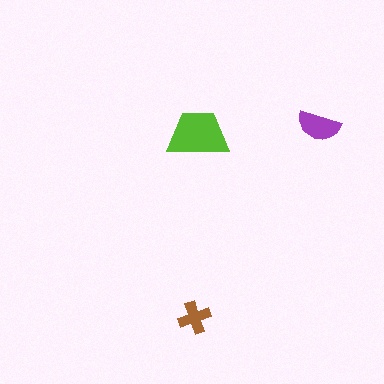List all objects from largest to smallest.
The lime trapezoid, the purple semicircle, the brown cross.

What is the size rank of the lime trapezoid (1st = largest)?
1st.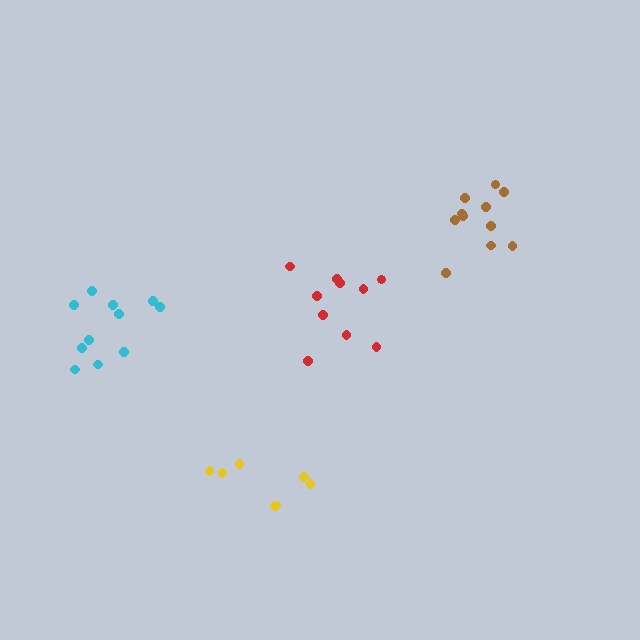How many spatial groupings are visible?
There are 4 spatial groupings.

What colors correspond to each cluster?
The clusters are colored: brown, yellow, cyan, red.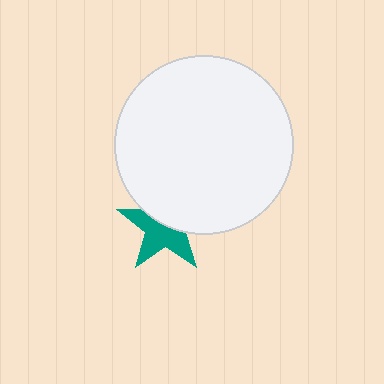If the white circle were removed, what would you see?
You would see the complete teal star.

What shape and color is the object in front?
The object in front is a white circle.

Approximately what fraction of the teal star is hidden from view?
Roughly 45% of the teal star is hidden behind the white circle.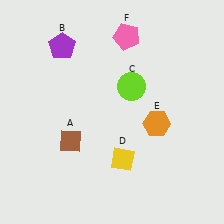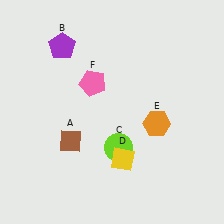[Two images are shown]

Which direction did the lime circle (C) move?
The lime circle (C) moved down.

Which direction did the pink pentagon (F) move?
The pink pentagon (F) moved down.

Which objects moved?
The objects that moved are: the lime circle (C), the pink pentagon (F).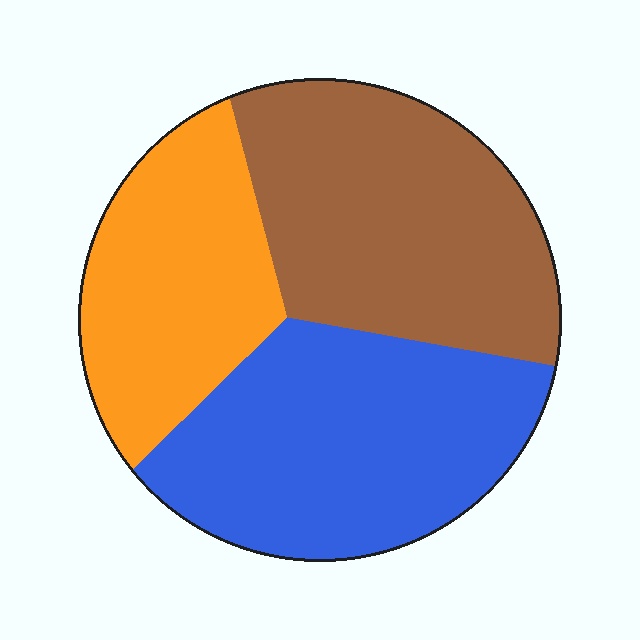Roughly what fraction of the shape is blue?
Blue takes up about three eighths (3/8) of the shape.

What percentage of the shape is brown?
Brown covers roughly 35% of the shape.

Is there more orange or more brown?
Brown.